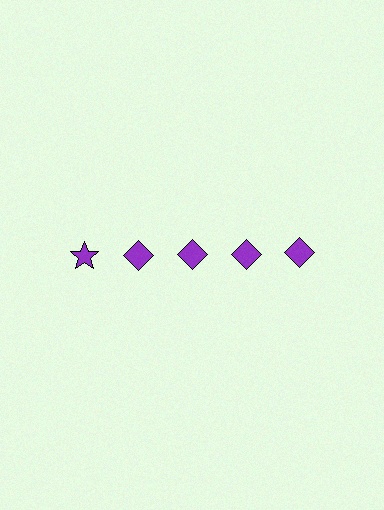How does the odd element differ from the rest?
It has a different shape: star instead of diamond.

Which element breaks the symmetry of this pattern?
The purple star in the top row, leftmost column breaks the symmetry. All other shapes are purple diamonds.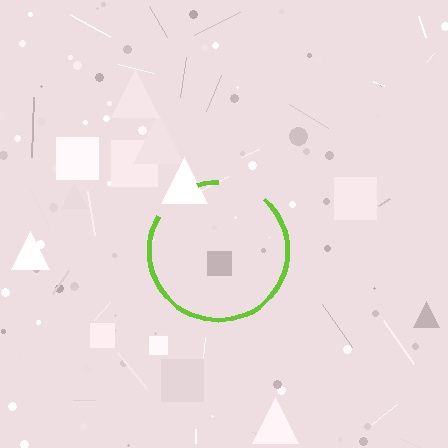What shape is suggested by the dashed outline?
The dashed outline suggests a circle.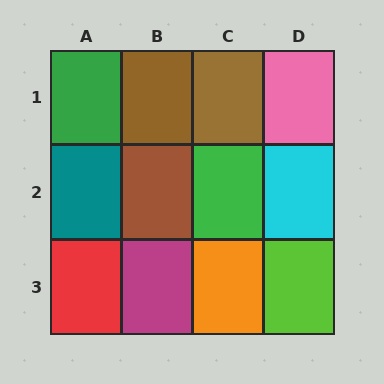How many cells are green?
2 cells are green.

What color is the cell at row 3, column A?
Red.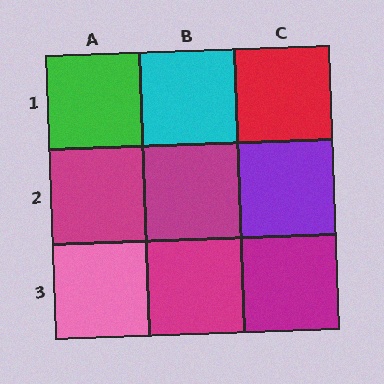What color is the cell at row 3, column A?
Pink.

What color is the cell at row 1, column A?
Green.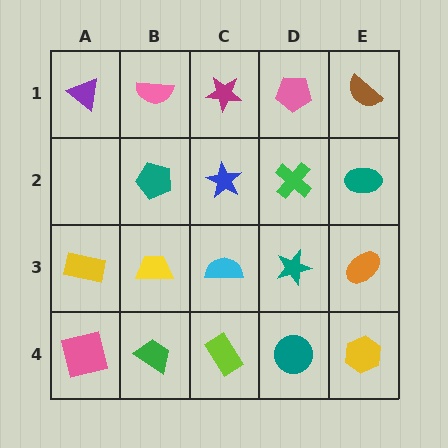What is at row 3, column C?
A cyan semicircle.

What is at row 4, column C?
A lime rectangle.